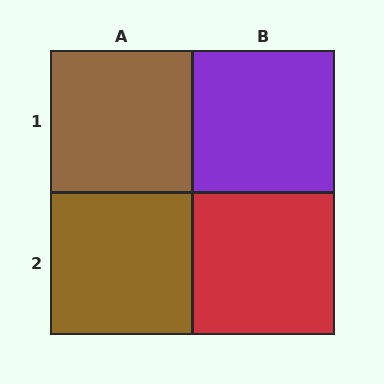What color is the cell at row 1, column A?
Brown.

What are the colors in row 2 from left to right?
Brown, red.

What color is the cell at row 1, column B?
Purple.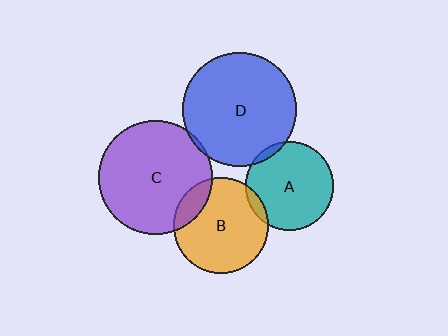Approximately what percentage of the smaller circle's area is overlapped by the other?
Approximately 5%.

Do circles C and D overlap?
Yes.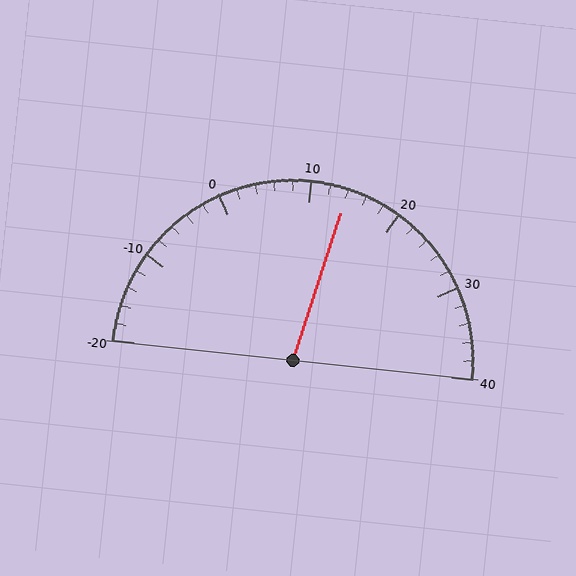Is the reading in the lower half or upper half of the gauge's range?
The reading is in the upper half of the range (-20 to 40).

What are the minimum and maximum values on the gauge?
The gauge ranges from -20 to 40.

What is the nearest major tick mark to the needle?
The nearest major tick mark is 10.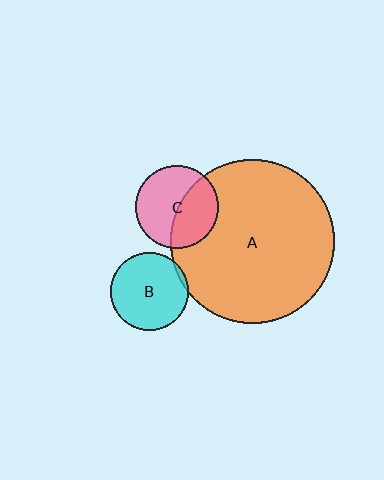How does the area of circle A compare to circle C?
Approximately 3.9 times.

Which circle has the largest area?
Circle A (orange).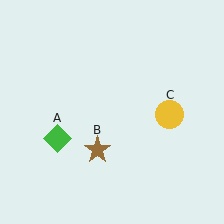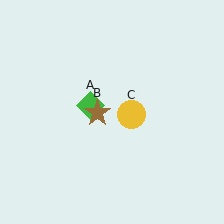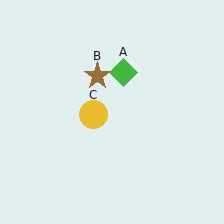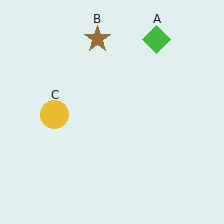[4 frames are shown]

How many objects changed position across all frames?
3 objects changed position: green diamond (object A), brown star (object B), yellow circle (object C).